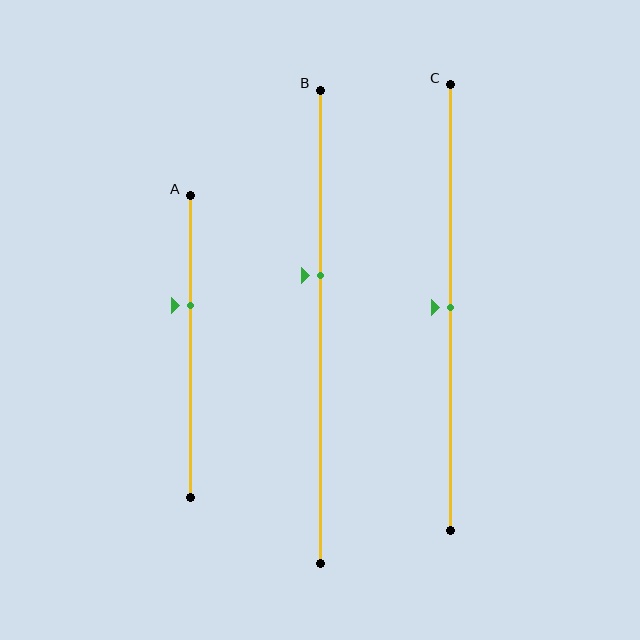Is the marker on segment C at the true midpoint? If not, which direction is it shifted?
Yes, the marker on segment C is at the true midpoint.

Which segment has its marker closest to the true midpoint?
Segment C has its marker closest to the true midpoint.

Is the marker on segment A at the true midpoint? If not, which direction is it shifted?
No, the marker on segment A is shifted upward by about 14% of the segment length.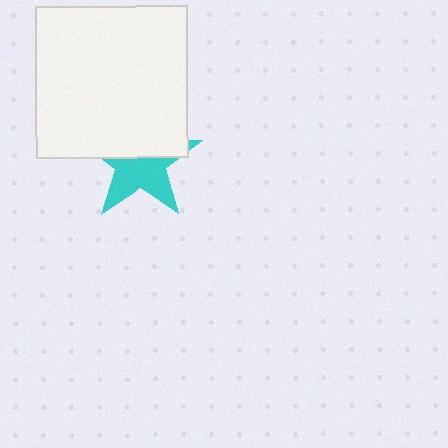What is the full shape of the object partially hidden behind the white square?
The partially hidden object is a cyan star.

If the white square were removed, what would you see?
You would see the complete cyan star.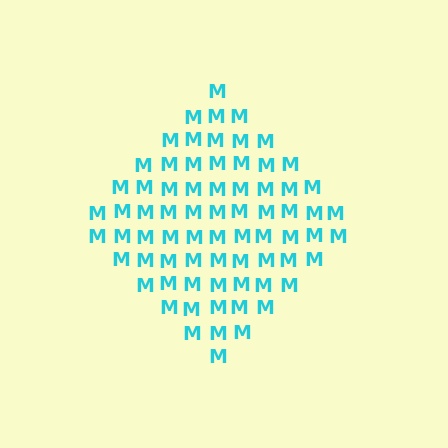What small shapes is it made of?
It is made of small letter M's.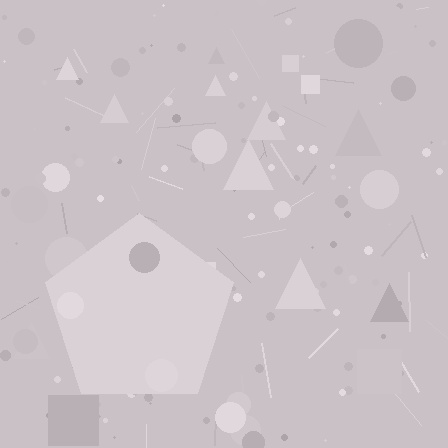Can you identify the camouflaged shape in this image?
The camouflaged shape is a pentagon.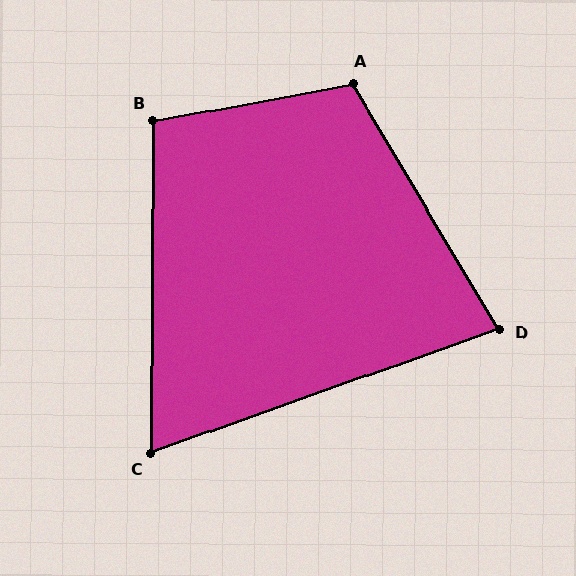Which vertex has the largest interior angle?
A, at approximately 110 degrees.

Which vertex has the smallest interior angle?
C, at approximately 70 degrees.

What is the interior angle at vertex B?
Approximately 101 degrees (obtuse).